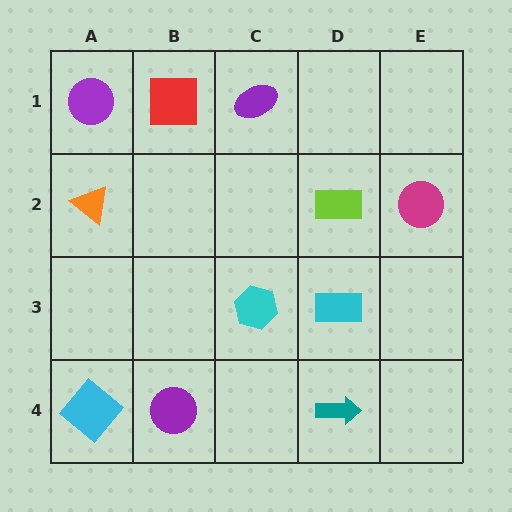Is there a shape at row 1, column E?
No, that cell is empty.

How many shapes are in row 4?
3 shapes.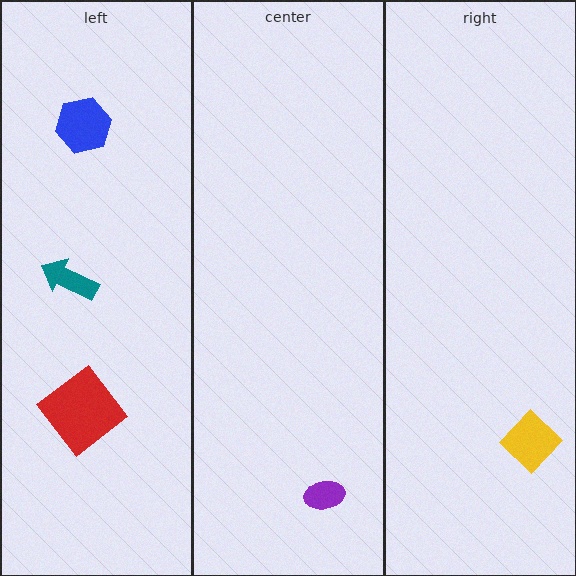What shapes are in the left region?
The blue hexagon, the red diamond, the teal arrow.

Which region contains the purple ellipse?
The center region.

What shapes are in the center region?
The purple ellipse.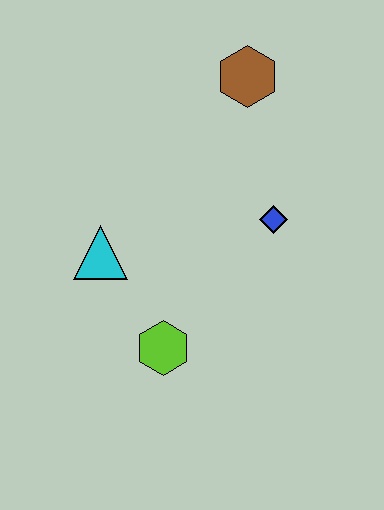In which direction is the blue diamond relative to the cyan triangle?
The blue diamond is to the right of the cyan triangle.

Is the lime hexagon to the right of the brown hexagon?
No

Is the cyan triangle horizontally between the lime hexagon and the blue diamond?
No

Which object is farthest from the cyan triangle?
The brown hexagon is farthest from the cyan triangle.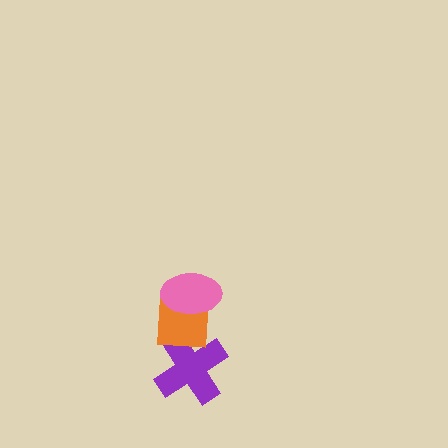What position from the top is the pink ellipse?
The pink ellipse is 1st from the top.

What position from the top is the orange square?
The orange square is 2nd from the top.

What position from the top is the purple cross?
The purple cross is 3rd from the top.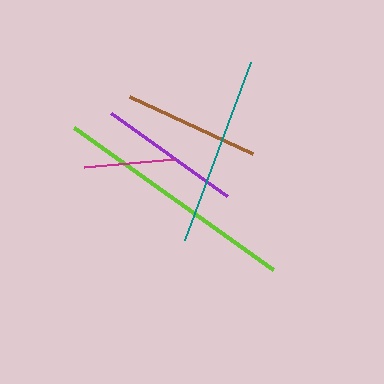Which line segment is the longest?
The lime line is the longest at approximately 244 pixels.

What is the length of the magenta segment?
The magenta segment is approximately 90 pixels long.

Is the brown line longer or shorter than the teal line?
The teal line is longer than the brown line.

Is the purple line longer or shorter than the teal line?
The teal line is longer than the purple line.